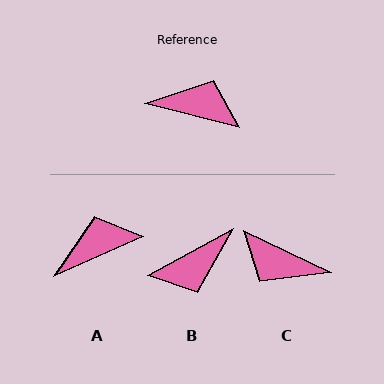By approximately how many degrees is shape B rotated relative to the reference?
Approximately 138 degrees clockwise.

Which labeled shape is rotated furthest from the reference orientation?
C, about 169 degrees away.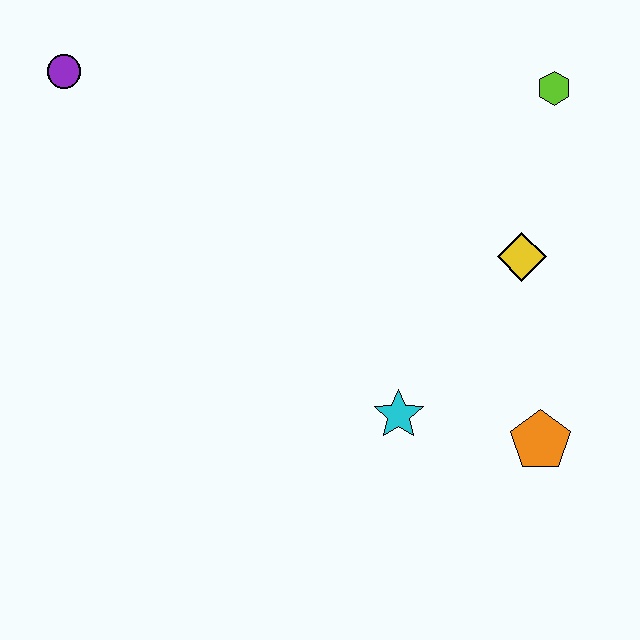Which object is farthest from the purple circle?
The orange pentagon is farthest from the purple circle.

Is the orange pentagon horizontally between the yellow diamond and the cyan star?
No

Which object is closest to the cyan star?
The orange pentagon is closest to the cyan star.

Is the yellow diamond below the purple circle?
Yes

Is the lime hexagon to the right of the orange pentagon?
Yes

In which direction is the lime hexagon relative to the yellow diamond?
The lime hexagon is above the yellow diamond.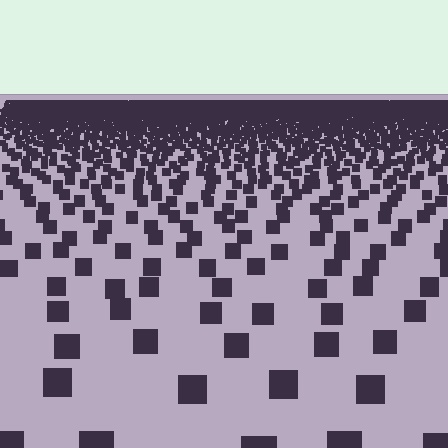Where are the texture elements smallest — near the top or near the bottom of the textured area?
Near the top.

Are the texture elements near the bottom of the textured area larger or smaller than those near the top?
Larger. Near the bottom, elements are closer to the viewer and appear at a bigger on-screen size.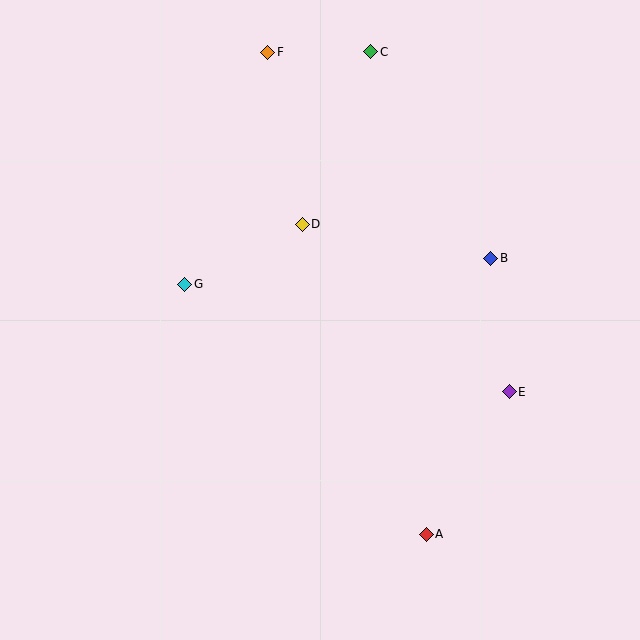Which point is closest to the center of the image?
Point D at (302, 224) is closest to the center.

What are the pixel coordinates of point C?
Point C is at (371, 52).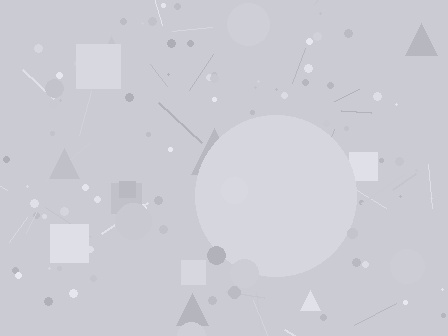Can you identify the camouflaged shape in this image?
The camouflaged shape is a circle.